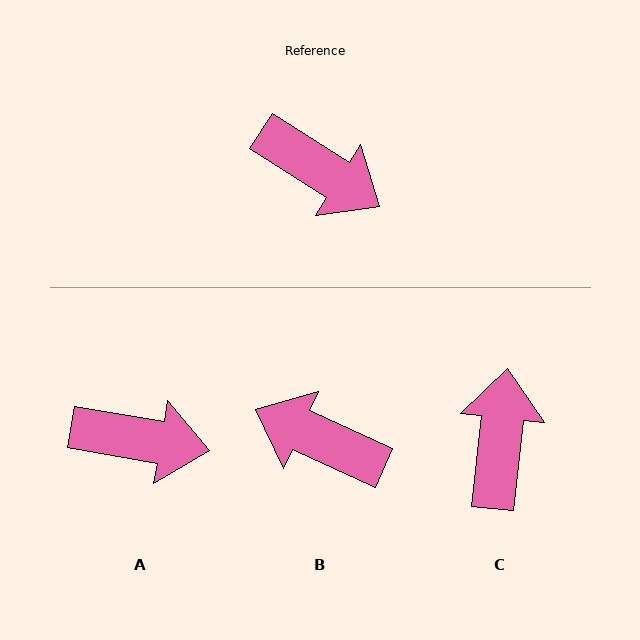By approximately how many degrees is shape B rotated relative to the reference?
Approximately 172 degrees clockwise.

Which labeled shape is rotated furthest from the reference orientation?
B, about 172 degrees away.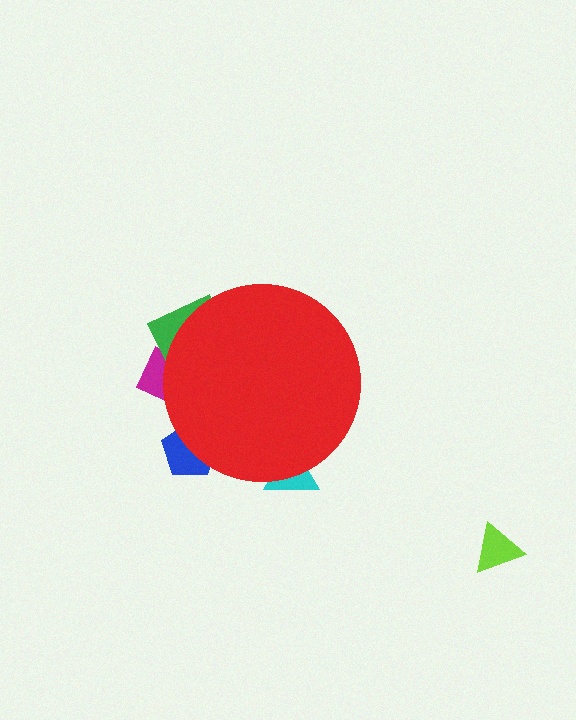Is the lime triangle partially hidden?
No, the lime triangle is fully visible.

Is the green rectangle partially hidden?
Yes, the green rectangle is partially hidden behind the red circle.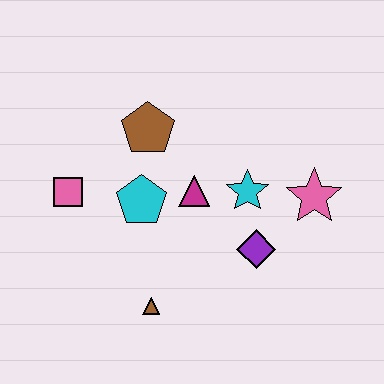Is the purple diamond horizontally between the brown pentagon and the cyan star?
No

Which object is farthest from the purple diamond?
The pink square is farthest from the purple diamond.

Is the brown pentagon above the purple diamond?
Yes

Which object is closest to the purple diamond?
The cyan star is closest to the purple diamond.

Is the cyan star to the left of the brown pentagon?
No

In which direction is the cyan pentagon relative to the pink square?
The cyan pentagon is to the right of the pink square.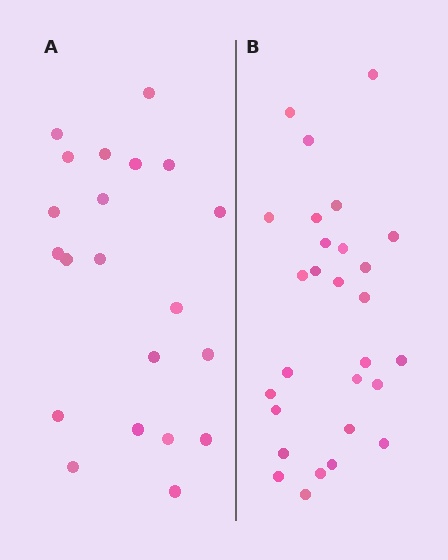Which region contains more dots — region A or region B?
Region B (the right region) has more dots.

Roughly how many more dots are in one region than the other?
Region B has roughly 8 or so more dots than region A.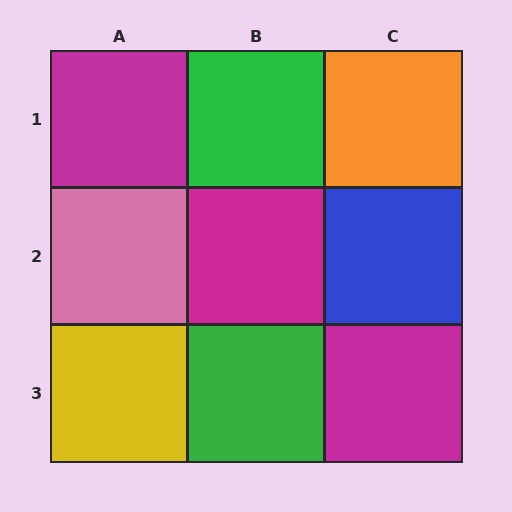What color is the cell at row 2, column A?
Pink.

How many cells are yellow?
1 cell is yellow.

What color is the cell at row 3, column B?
Green.